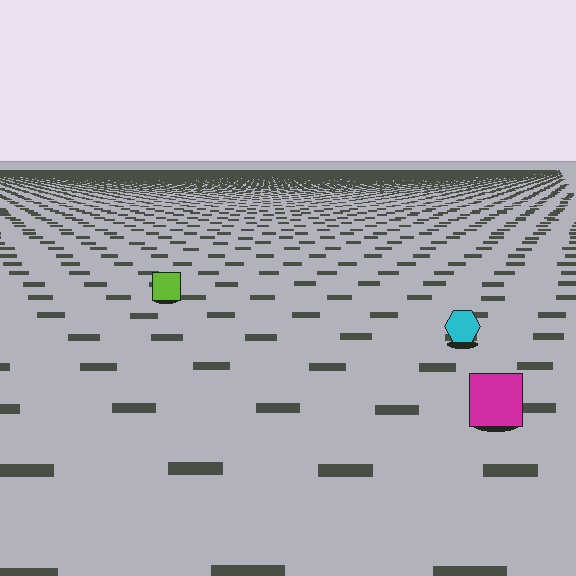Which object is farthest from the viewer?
The lime square is farthest from the viewer. It appears smaller and the ground texture around it is denser.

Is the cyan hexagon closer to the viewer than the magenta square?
No. The magenta square is closer — you can tell from the texture gradient: the ground texture is coarser near it.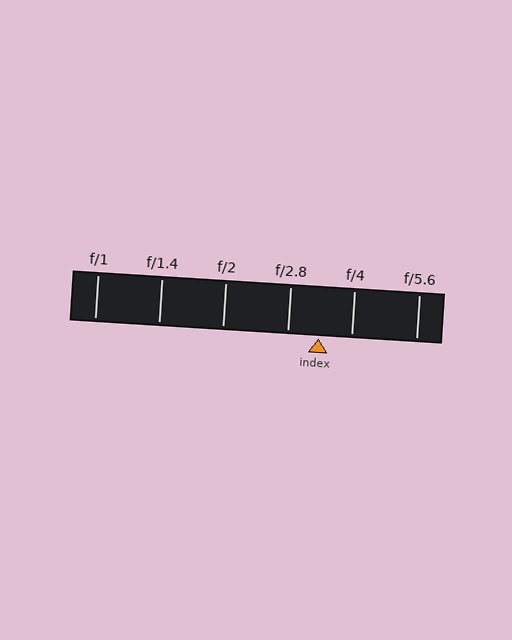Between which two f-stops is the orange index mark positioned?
The index mark is between f/2.8 and f/4.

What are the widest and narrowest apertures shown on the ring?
The widest aperture shown is f/1 and the narrowest is f/5.6.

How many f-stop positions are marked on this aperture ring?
There are 6 f-stop positions marked.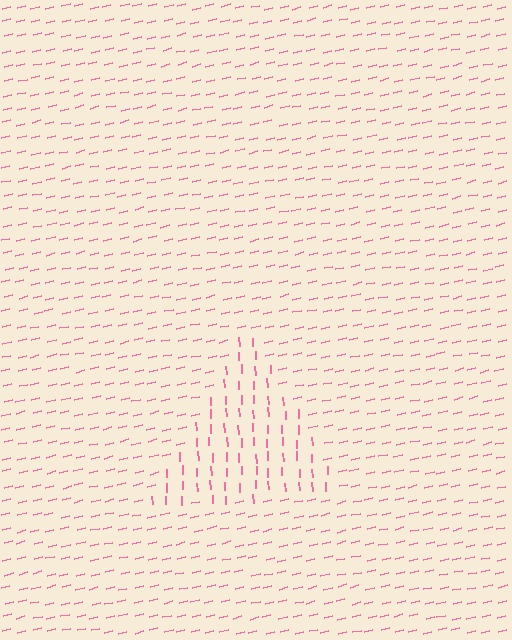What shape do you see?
I see a triangle.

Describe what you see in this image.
The image is filled with small pink line segments. A triangle region in the image has lines oriented differently from the surrounding lines, creating a visible texture boundary.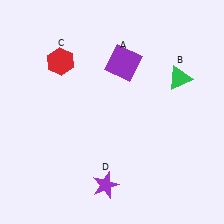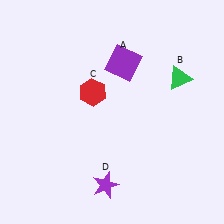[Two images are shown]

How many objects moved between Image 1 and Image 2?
1 object moved between the two images.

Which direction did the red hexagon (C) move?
The red hexagon (C) moved right.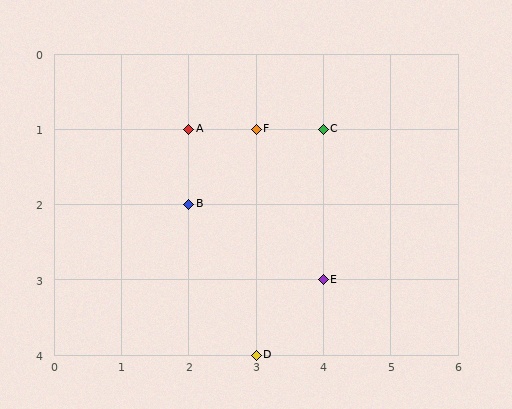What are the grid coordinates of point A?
Point A is at grid coordinates (2, 1).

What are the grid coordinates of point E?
Point E is at grid coordinates (4, 3).